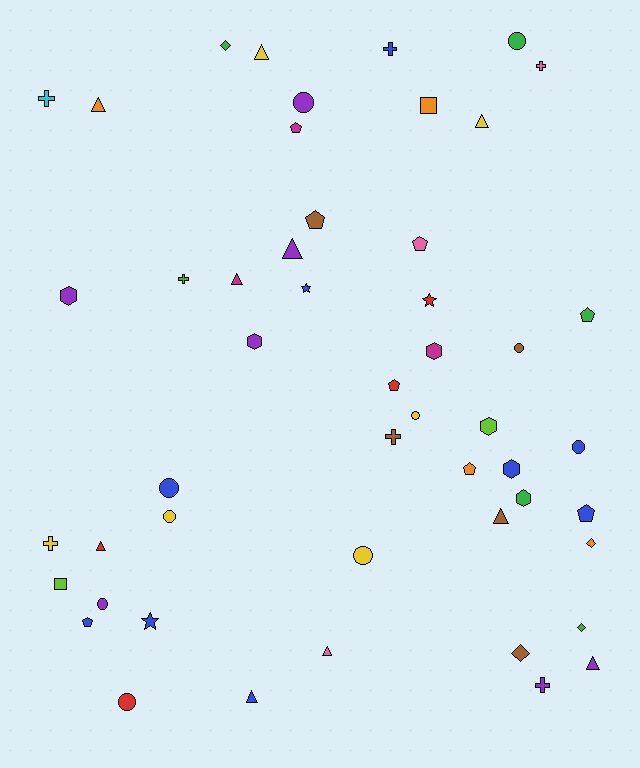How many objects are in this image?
There are 50 objects.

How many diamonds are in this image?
There are 4 diamonds.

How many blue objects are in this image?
There are 9 blue objects.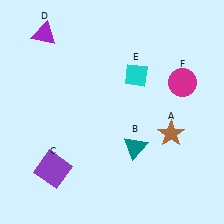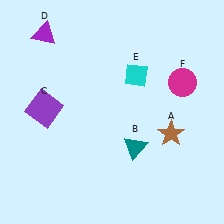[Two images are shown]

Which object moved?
The purple square (C) moved up.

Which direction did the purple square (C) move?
The purple square (C) moved up.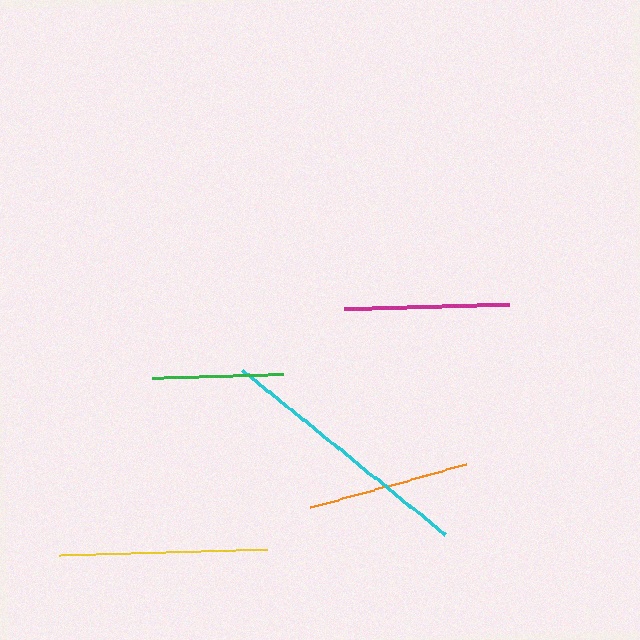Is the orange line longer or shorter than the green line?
The orange line is longer than the green line.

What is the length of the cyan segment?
The cyan segment is approximately 262 pixels long.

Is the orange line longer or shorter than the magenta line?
The magenta line is longer than the orange line.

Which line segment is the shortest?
The green line is the shortest at approximately 131 pixels.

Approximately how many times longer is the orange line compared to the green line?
The orange line is approximately 1.2 times the length of the green line.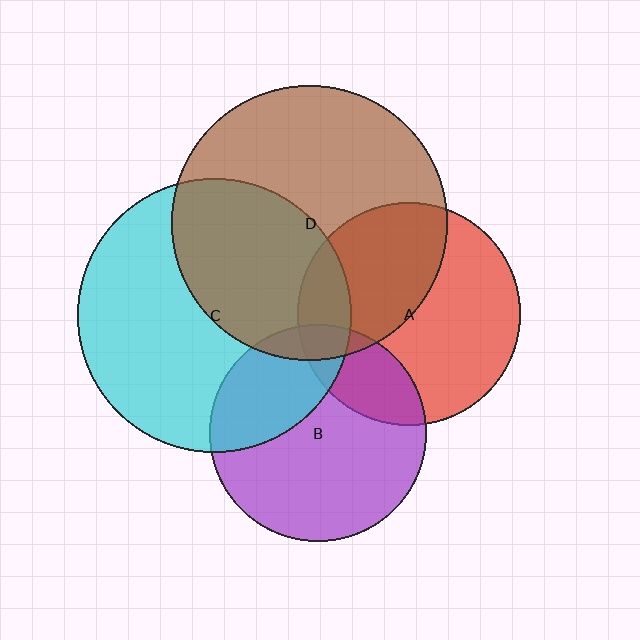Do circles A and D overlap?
Yes.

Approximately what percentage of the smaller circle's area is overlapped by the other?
Approximately 45%.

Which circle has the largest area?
Circle D (brown).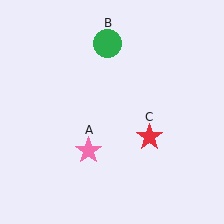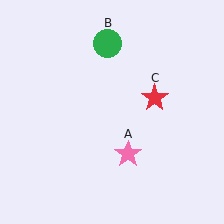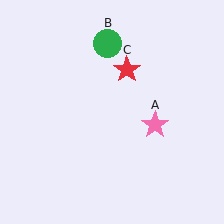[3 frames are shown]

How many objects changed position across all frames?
2 objects changed position: pink star (object A), red star (object C).